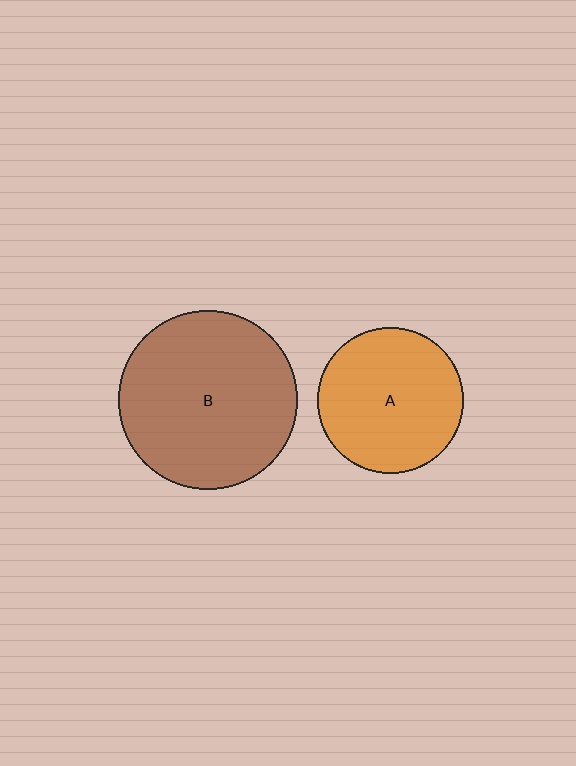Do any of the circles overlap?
No, none of the circles overlap.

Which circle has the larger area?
Circle B (brown).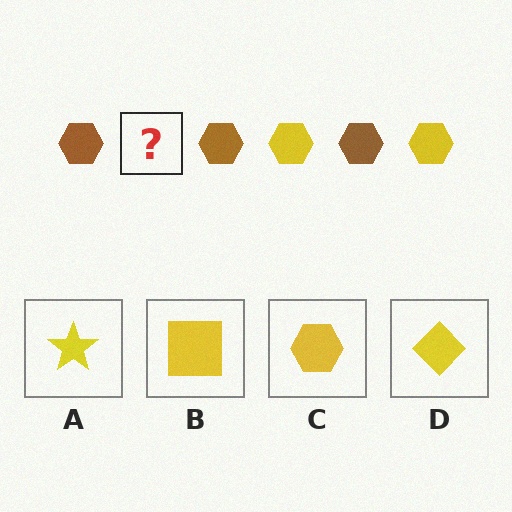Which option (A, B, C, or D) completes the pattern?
C.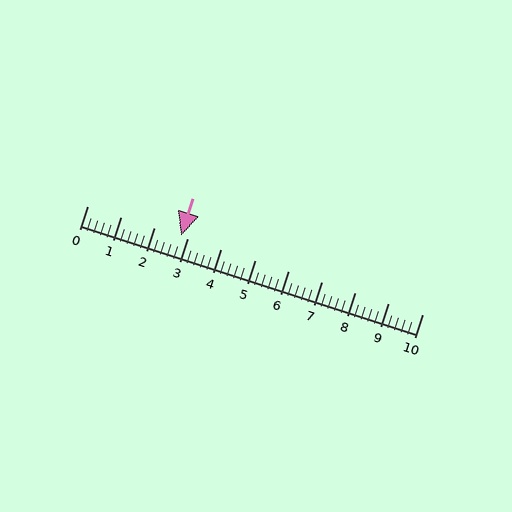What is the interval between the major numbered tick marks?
The major tick marks are spaced 1 units apart.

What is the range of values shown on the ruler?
The ruler shows values from 0 to 10.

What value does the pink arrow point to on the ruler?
The pink arrow points to approximately 2.8.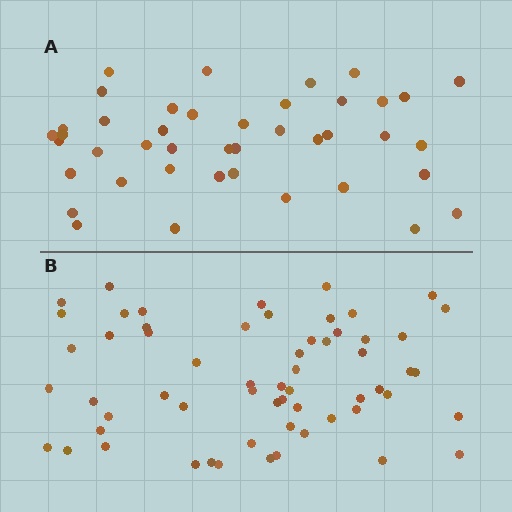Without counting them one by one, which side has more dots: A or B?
Region B (the bottom region) has more dots.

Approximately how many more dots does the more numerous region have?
Region B has approximately 20 more dots than region A.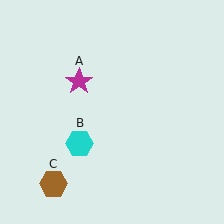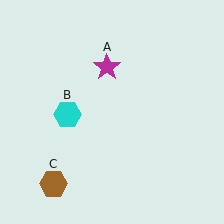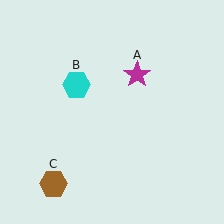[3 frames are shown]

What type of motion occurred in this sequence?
The magenta star (object A), cyan hexagon (object B) rotated clockwise around the center of the scene.